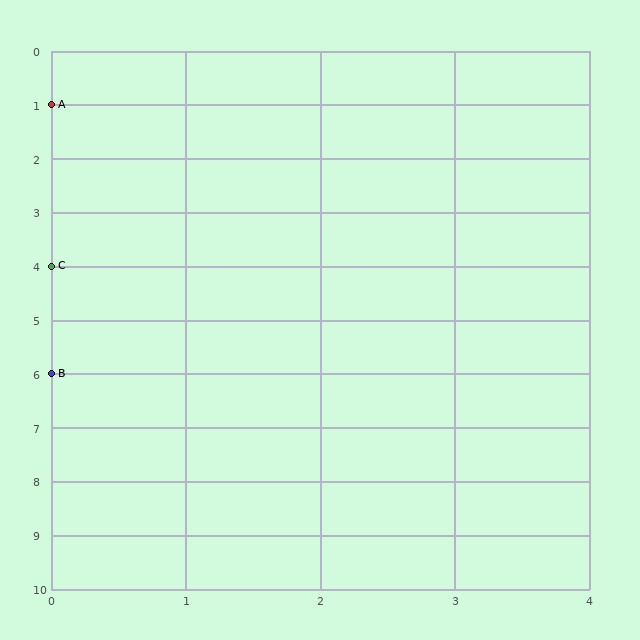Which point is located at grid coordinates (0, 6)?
Point B is at (0, 6).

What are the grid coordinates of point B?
Point B is at grid coordinates (0, 6).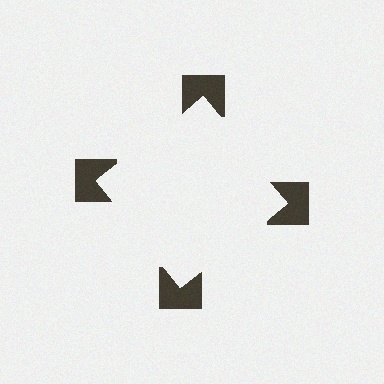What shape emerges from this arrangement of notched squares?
An illusory square — its edges are inferred from the aligned wedge cuts in the notched squares, not physically drawn.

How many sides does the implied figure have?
4 sides.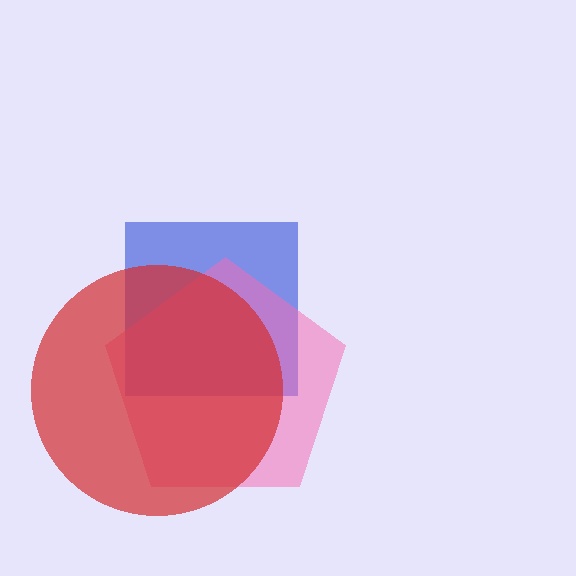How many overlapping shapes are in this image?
There are 3 overlapping shapes in the image.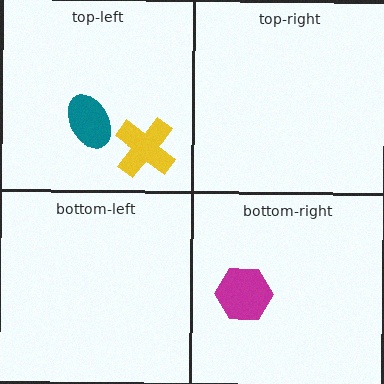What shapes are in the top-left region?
The teal ellipse, the yellow cross.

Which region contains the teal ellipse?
The top-left region.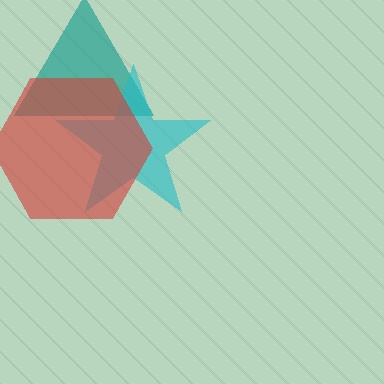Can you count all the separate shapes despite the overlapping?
Yes, there are 3 separate shapes.